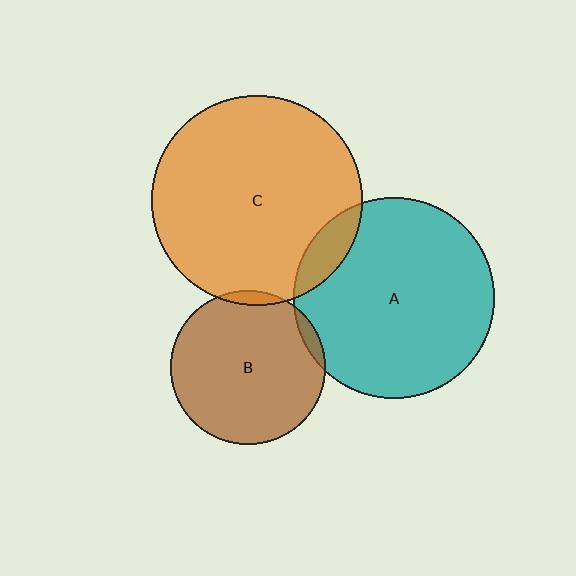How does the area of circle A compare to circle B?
Approximately 1.7 times.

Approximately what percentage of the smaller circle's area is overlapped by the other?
Approximately 10%.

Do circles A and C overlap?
Yes.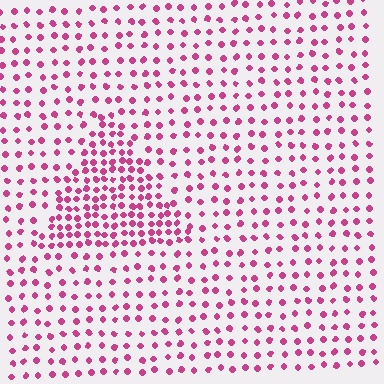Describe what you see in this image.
The image contains small magenta elements arranged at two different densities. A triangle-shaped region is visible where the elements are more densely packed than the surrounding area.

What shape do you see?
I see a triangle.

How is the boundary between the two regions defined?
The boundary is defined by a change in element density (approximately 2.0x ratio). All elements are the same color, size, and shape.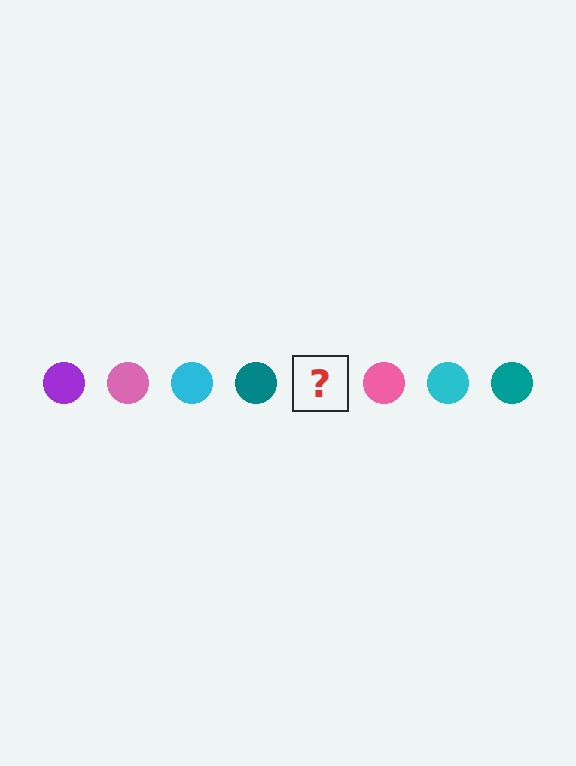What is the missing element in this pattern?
The missing element is a purple circle.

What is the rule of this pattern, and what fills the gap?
The rule is that the pattern cycles through purple, pink, cyan, teal circles. The gap should be filled with a purple circle.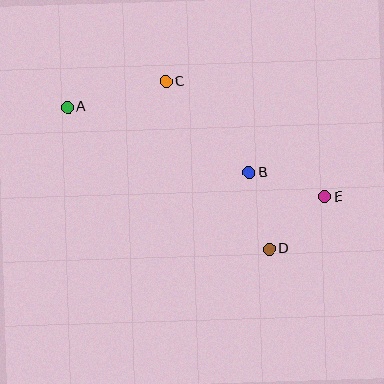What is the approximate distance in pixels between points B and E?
The distance between B and E is approximately 79 pixels.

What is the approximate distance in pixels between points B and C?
The distance between B and C is approximately 124 pixels.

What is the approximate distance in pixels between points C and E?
The distance between C and E is approximately 197 pixels.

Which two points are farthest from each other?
Points A and E are farthest from each other.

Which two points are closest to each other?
Points D and E are closest to each other.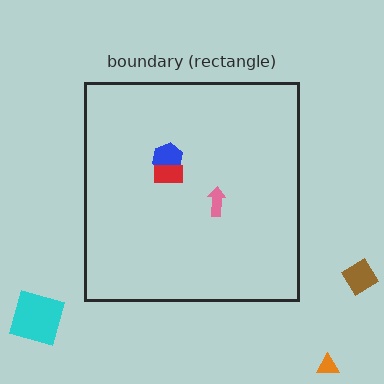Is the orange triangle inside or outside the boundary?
Outside.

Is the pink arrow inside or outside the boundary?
Inside.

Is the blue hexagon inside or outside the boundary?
Inside.